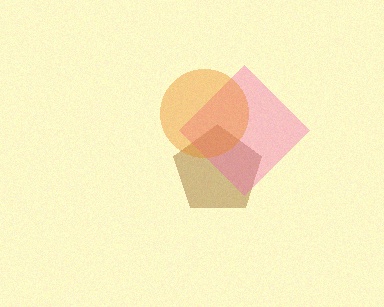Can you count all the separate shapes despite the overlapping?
Yes, there are 3 separate shapes.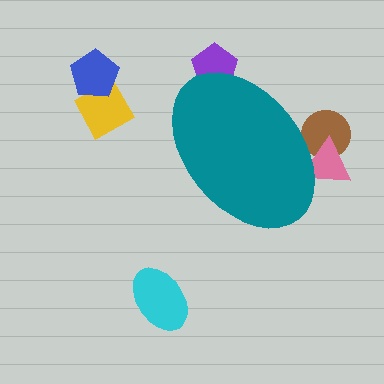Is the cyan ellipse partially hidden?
No, the cyan ellipse is fully visible.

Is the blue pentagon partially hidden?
No, the blue pentagon is fully visible.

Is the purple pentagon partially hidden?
Yes, the purple pentagon is partially hidden behind the teal ellipse.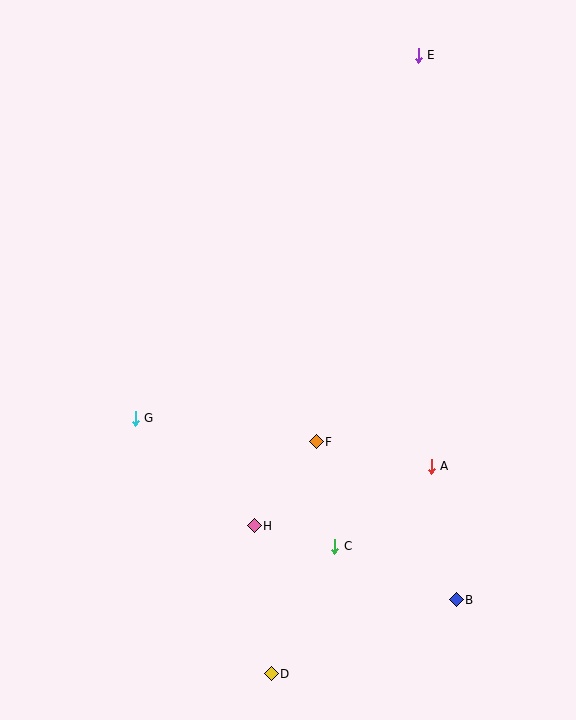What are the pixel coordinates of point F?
Point F is at (316, 442).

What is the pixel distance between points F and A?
The distance between F and A is 117 pixels.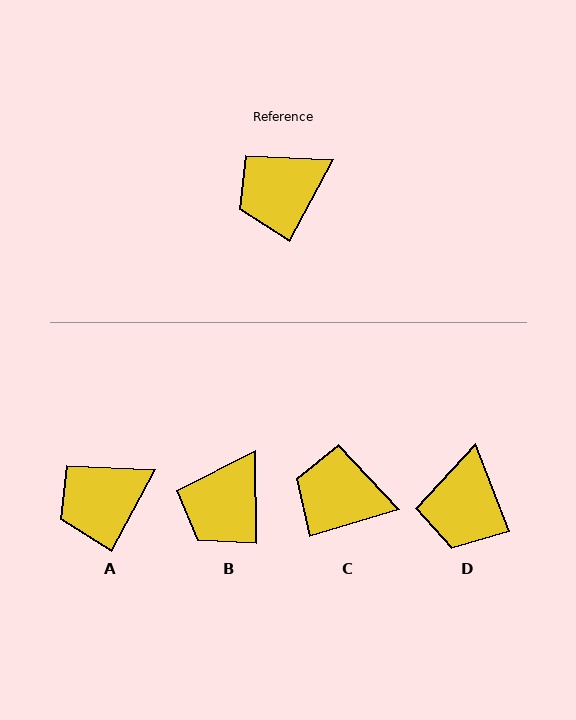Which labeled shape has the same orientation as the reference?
A.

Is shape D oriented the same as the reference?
No, it is off by about 49 degrees.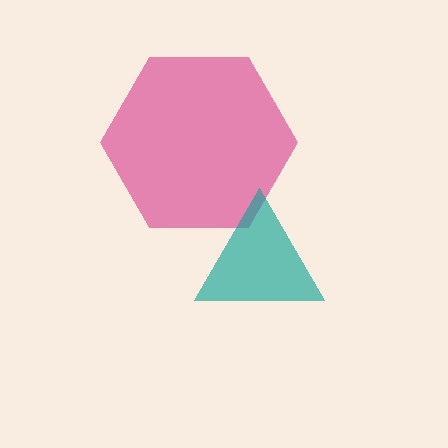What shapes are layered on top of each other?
The layered shapes are: a magenta hexagon, a teal triangle.